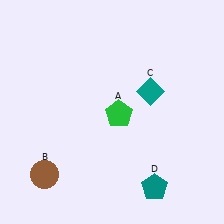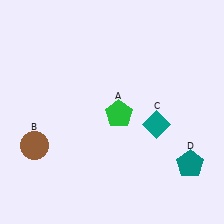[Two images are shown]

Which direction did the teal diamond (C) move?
The teal diamond (C) moved down.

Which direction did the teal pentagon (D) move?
The teal pentagon (D) moved right.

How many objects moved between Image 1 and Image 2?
3 objects moved between the two images.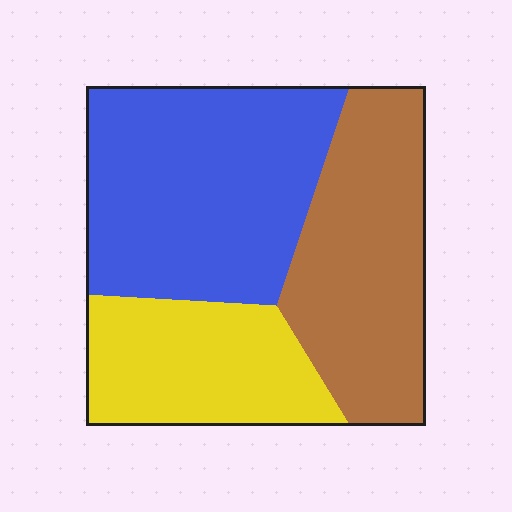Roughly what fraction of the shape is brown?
Brown takes up between a quarter and a half of the shape.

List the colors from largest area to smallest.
From largest to smallest: blue, brown, yellow.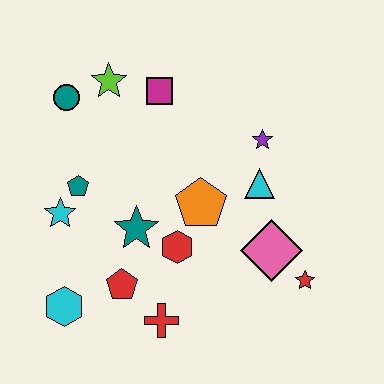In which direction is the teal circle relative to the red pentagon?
The teal circle is above the red pentagon.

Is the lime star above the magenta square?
Yes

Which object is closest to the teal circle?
The lime star is closest to the teal circle.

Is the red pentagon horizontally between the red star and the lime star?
Yes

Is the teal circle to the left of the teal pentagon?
Yes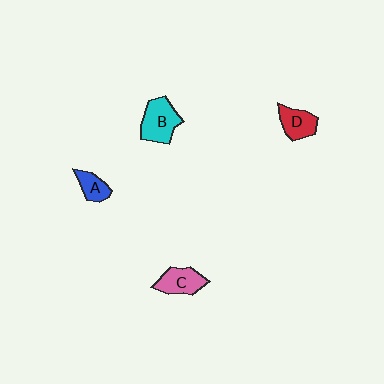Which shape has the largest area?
Shape B (cyan).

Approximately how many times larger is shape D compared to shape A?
Approximately 1.3 times.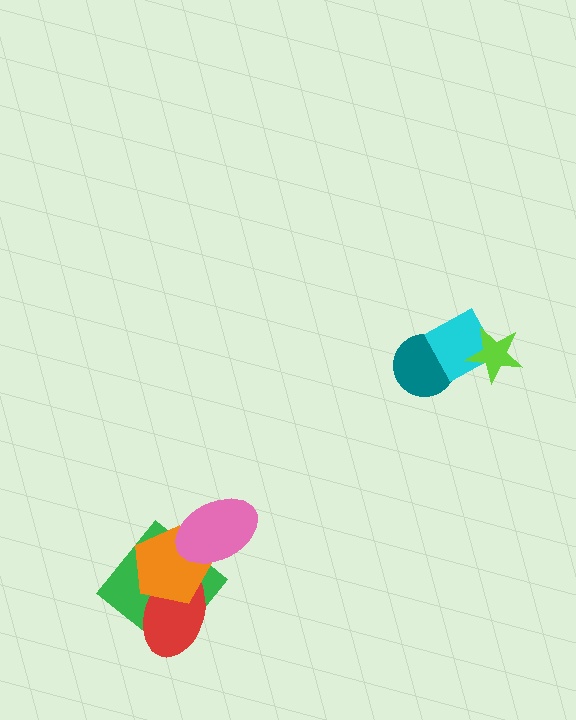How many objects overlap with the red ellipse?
2 objects overlap with the red ellipse.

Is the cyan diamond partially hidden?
Yes, it is partially covered by another shape.